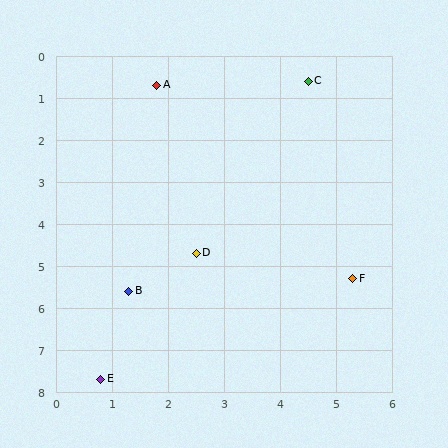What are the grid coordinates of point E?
Point E is at approximately (0.8, 7.7).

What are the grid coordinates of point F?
Point F is at approximately (5.3, 5.3).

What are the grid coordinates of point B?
Point B is at approximately (1.3, 5.6).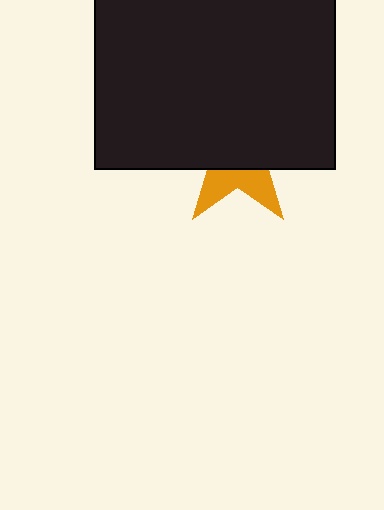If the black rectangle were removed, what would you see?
You would see the complete orange star.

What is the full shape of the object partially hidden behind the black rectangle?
The partially hidden object is an orange star.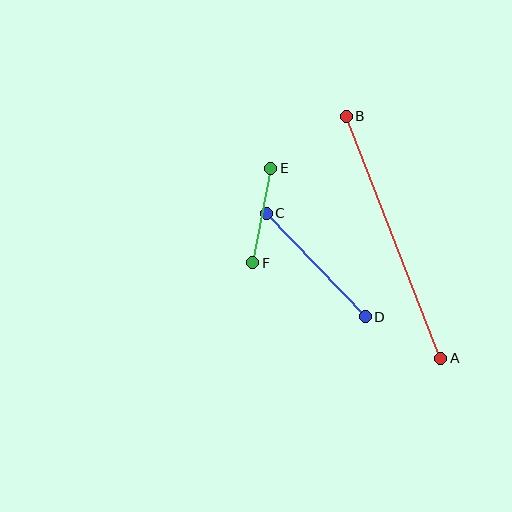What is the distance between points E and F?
The distance is approximately 96 pixels.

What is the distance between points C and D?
The distance is approximately 143 pixels.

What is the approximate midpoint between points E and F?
The midpoint is at approximately (262, 215) pixels.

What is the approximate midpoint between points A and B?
The midpoint is at approximately (393, 237) pixels.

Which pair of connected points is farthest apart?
Points A and B are farthest apart.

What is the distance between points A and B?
The distance is approximately 260 pixels.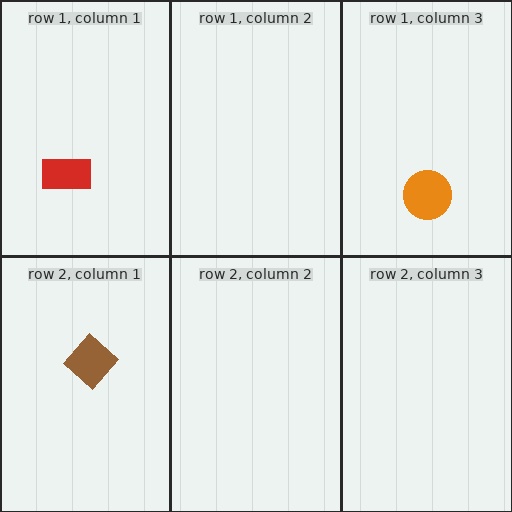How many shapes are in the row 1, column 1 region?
1.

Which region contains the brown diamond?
The row 2, column 1 region.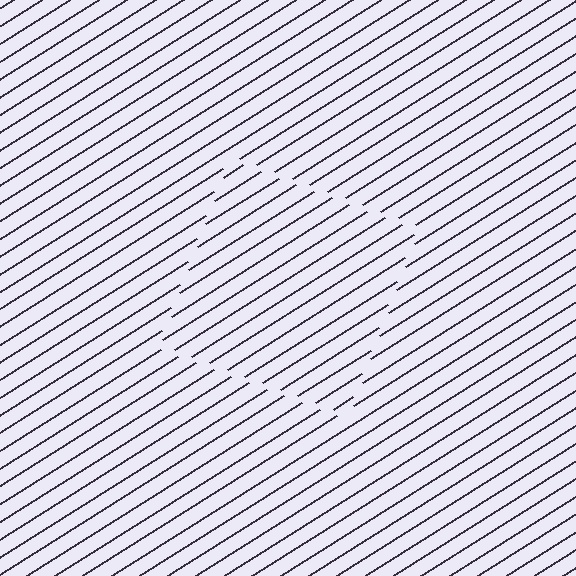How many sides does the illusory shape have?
4 sides — the line-ends trace a square.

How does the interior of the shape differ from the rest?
The interior of the shape contains the same grating, shifted by half a period — the contour is defined by the phase discontinuity where line-ends from the inner and outer gratings abut.